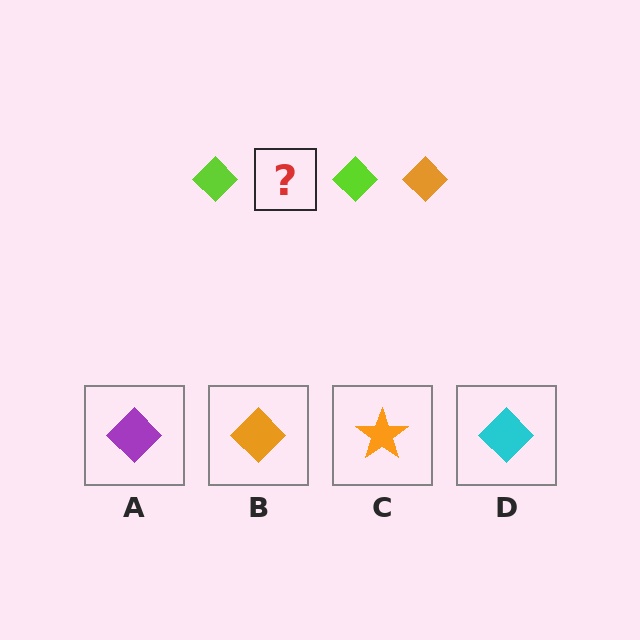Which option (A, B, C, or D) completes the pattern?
B.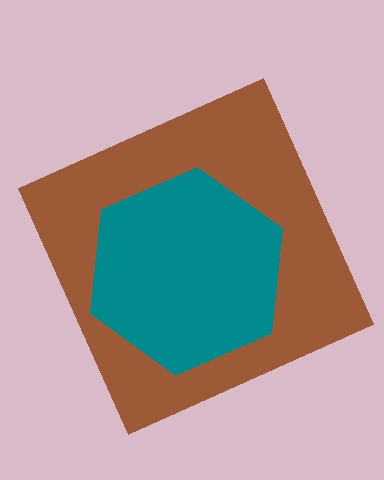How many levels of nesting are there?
2.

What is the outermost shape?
The brown square.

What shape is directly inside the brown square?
The teal hexagon.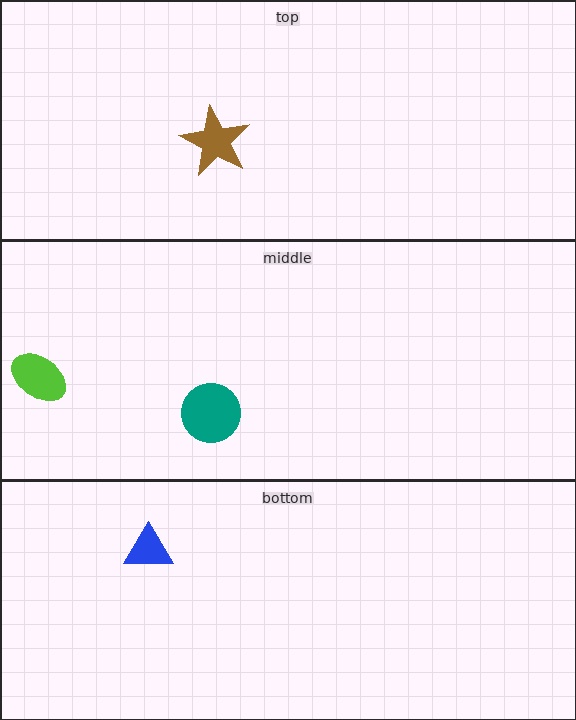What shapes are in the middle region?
The lime ellipse, the teal circle.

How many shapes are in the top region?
1.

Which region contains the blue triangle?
The bottom region.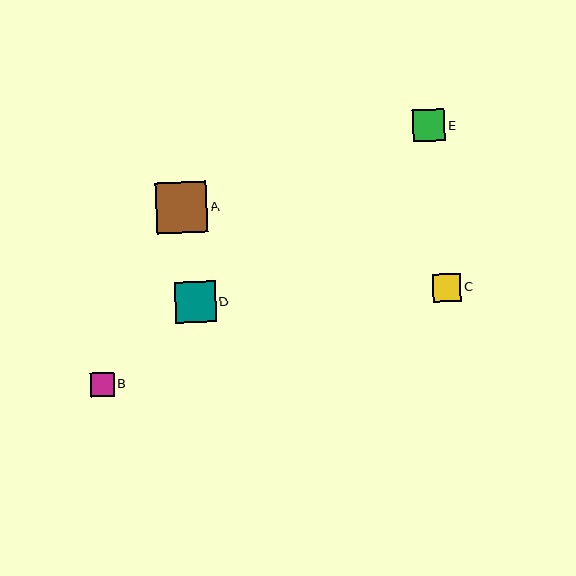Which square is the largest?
Square A is the largest with a size of approximately 51 pixels.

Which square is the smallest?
Square B is the smallest with a size of approximately 24 pixels.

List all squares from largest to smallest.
From largest to smallest: A, D, E, C, B.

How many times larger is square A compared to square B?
Square A is approximately 2.2 times the size of square B.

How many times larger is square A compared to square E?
Square A is approximately 1.6 times the size of square E.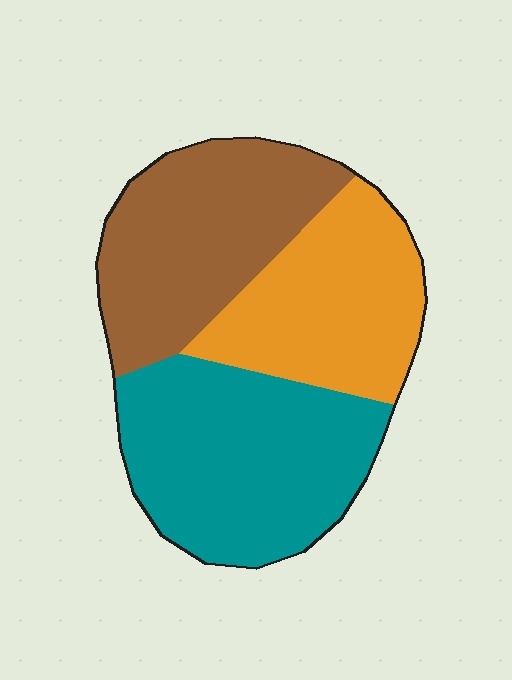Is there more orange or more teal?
Teal.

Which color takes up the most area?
Teal, at roughly 40%.